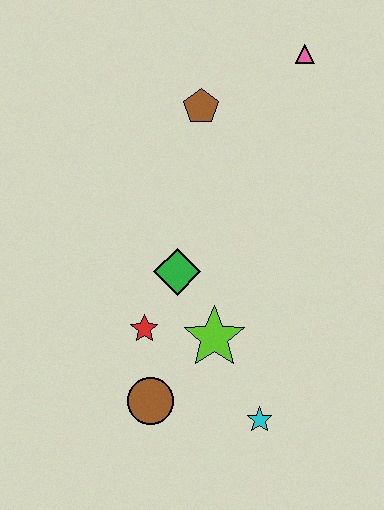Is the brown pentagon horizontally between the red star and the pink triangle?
Yes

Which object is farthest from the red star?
The pink triangle is farthest from the red star.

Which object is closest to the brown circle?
The red star is closest to the brown circle.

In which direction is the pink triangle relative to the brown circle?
The pink triangle is above the brown circle.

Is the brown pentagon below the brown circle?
No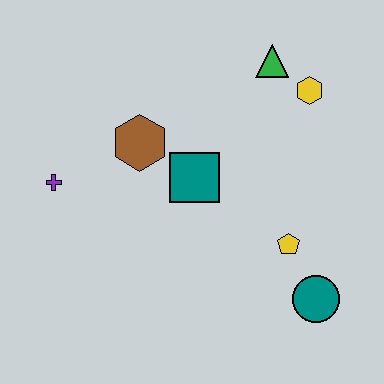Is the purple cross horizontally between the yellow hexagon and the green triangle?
No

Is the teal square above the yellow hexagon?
No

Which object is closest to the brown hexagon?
The teal square is closest to the brown hexagon.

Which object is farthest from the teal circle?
The purple cross is farthest from the teal circle.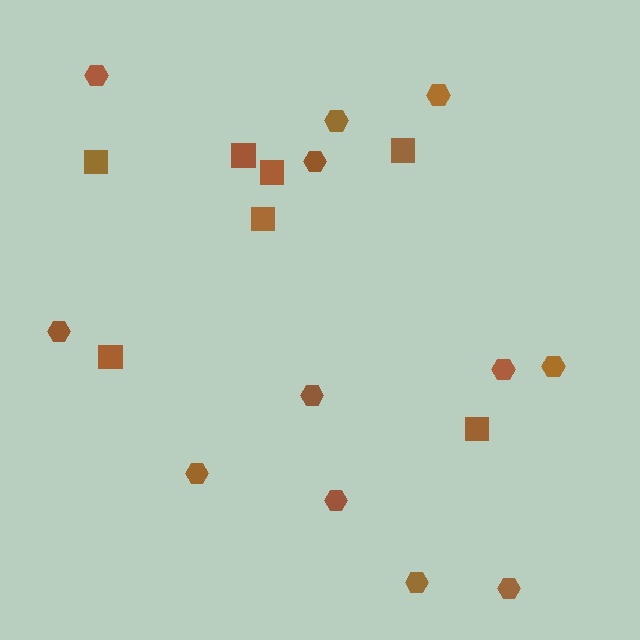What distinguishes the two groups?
There are 2 groups: one group of squares (7) and one group of hexagons (12).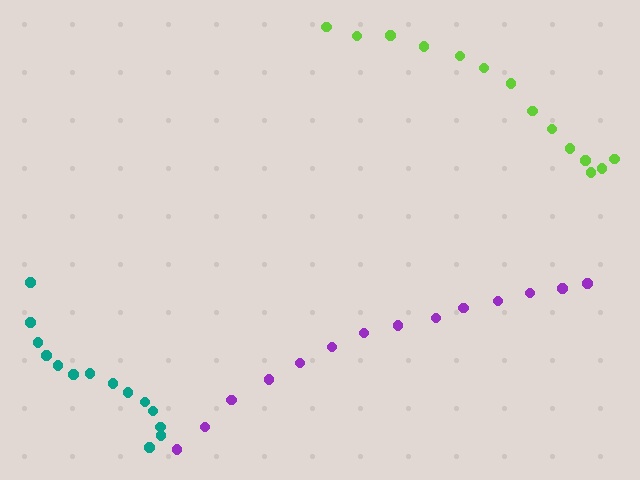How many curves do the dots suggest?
There are 3 distinct paths.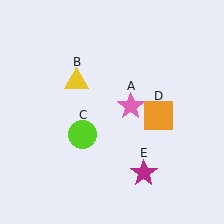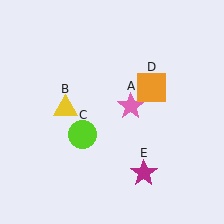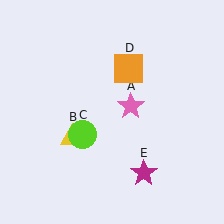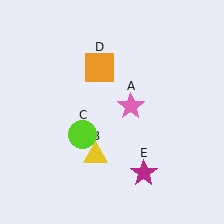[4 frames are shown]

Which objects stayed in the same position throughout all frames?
Pink star (object A) and lime circle (object C) and magenta star (object E) remained stationary.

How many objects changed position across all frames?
2 objects changed position: yellow triangle (object B), orange square (object D).